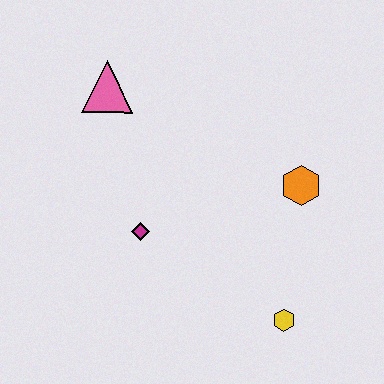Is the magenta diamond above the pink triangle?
No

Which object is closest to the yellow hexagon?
The orange hexagon is closest to the yellow hexagon.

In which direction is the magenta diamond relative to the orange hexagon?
The magenta diamond is to the left of the orange hexagon.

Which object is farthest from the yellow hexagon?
The pink triangle is farthest from the yellow hexagon.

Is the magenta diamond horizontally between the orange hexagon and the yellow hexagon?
No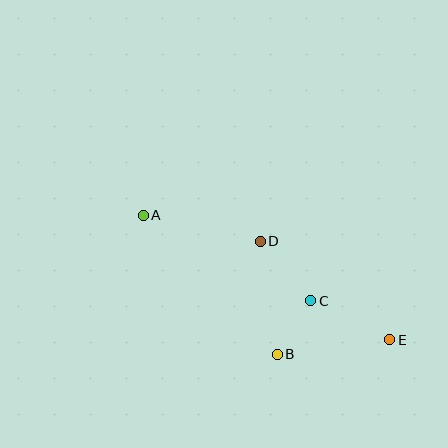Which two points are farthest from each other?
Points A and E are farthest from each other.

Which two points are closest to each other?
Points B and C are closest to each other.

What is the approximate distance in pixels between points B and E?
The distance between B and E is approximately 113 pixels.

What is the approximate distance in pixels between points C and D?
The distance between C and D is approximately 78 pixels.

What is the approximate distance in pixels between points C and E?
The distance between C and E is approximately 88 pixels.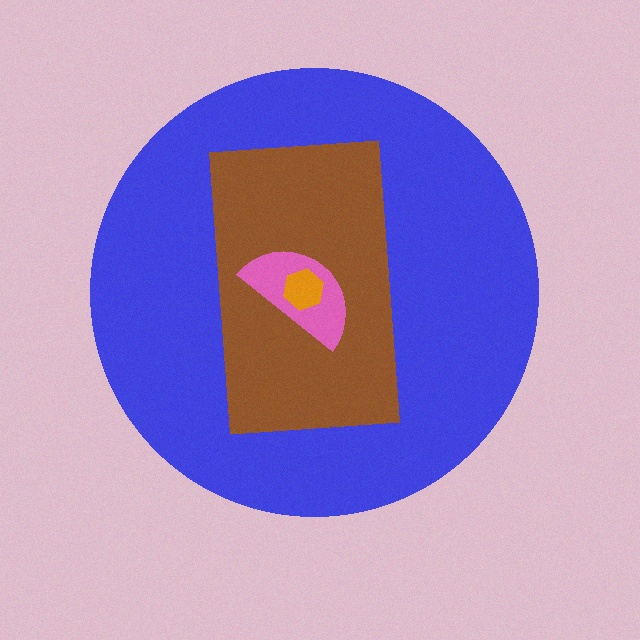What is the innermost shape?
The orange hexagon.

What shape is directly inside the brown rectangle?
The pink semicircle.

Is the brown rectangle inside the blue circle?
Yes.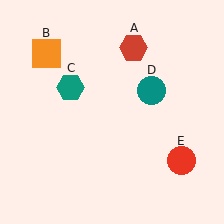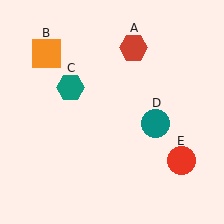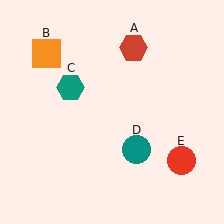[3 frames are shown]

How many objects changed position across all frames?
1 object changed position: teal circle (object D).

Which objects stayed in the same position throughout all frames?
Red hexagon (object A) and orange square (object B) and teal hexagon (object C) and red circle (object E) remained stationary.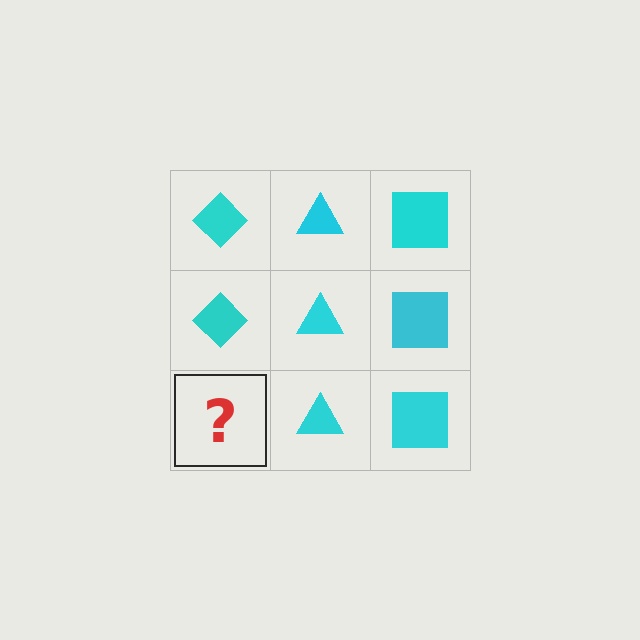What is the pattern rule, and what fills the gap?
The rule is that each column has a consistent shape. The gap should be filled with a cyan diamond.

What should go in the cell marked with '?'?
The missing cell should contain a cyan diamond.